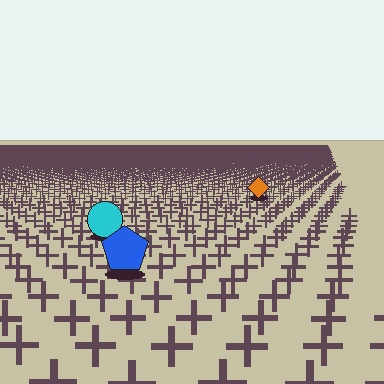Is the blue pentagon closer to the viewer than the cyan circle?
Yes. The blue pentagon is closer — you can tell from the texture gradient: the ground texture is coarser near it.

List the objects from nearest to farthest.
From nearest to farthest: the blue pentagon, the cyan circle, the orange diamond.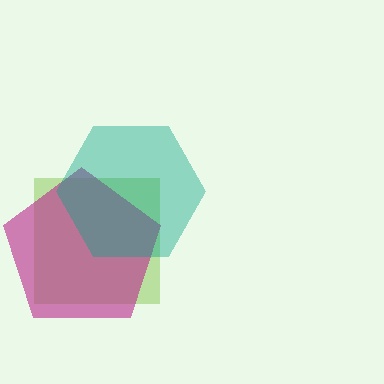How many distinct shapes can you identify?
There are 3 distinct shapes: a lime square, a magenta pentagon, a teal hexagon.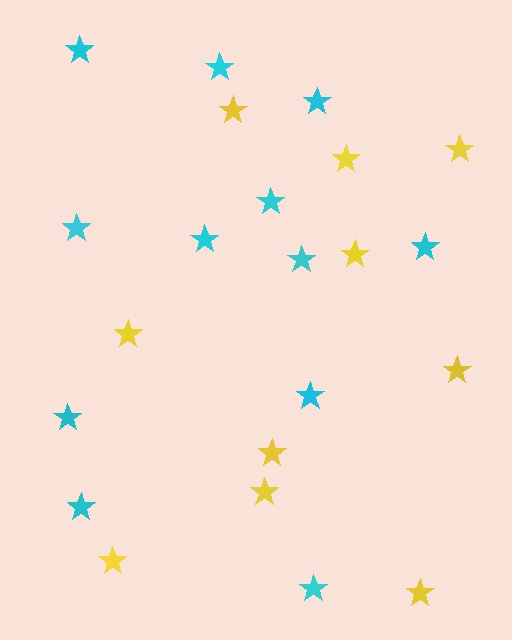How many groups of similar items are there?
There are 2 groups: one group of cyan stars (12) and one group of yellow stars (10).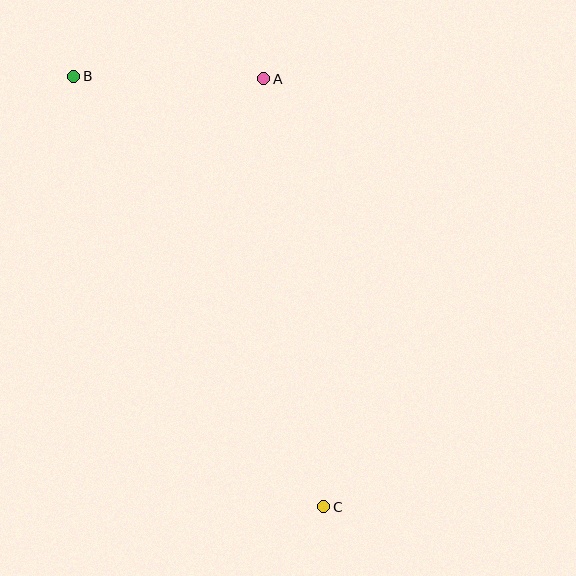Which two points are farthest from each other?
Points B and C are farthest from each other.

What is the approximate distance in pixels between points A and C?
The distance between A and C is approximately 432 pixels.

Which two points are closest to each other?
Points A and B are closest to each other.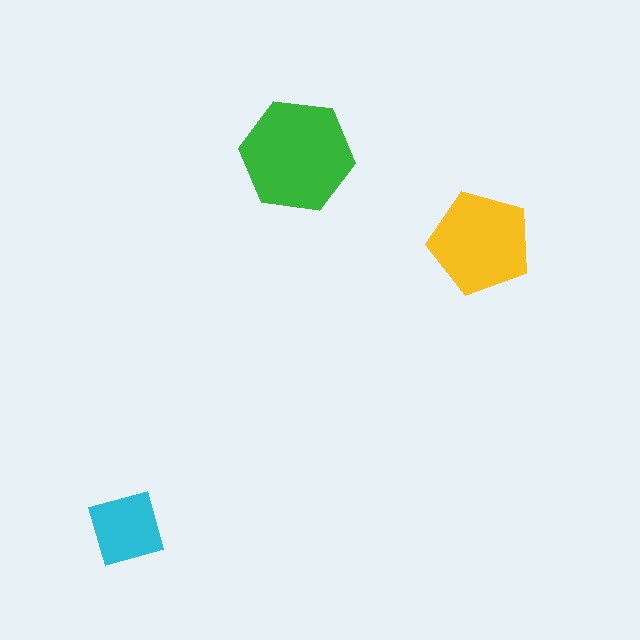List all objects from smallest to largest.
The cyan diamond, the yellow pentagon, the green hexagon.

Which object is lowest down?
The cyan diamond is bottommost.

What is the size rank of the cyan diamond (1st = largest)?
3rd.